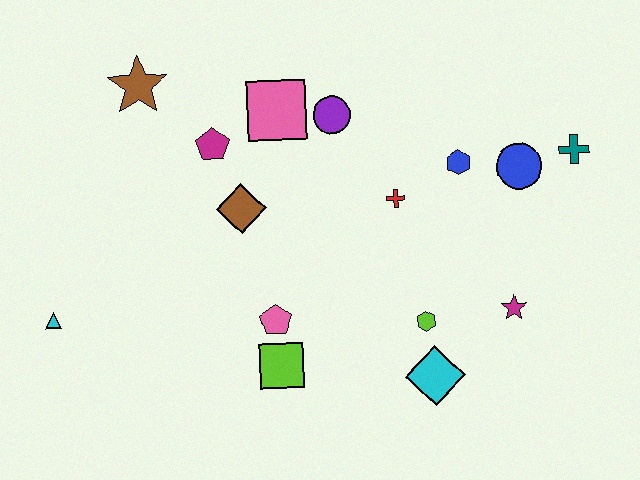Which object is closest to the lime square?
The pink pentagon is closest to the lime square.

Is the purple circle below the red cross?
No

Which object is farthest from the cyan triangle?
The teal cross is farthest from the cyan triangle.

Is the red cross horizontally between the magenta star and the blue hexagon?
No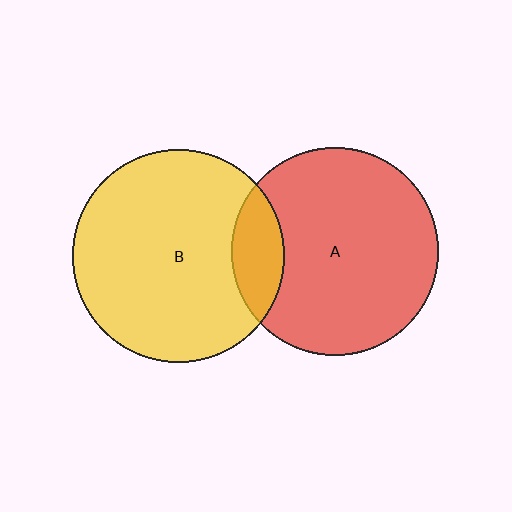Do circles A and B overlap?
Yes.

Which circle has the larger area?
Circle B (yellow).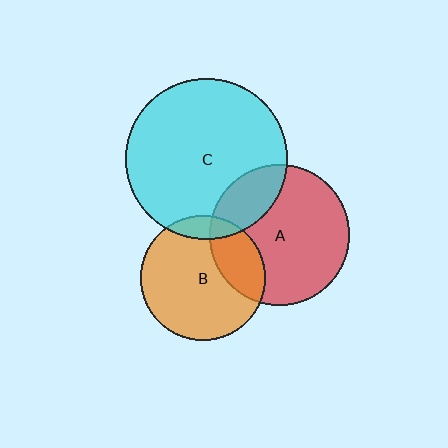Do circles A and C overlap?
Yes.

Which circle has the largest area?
Circle C (cyan).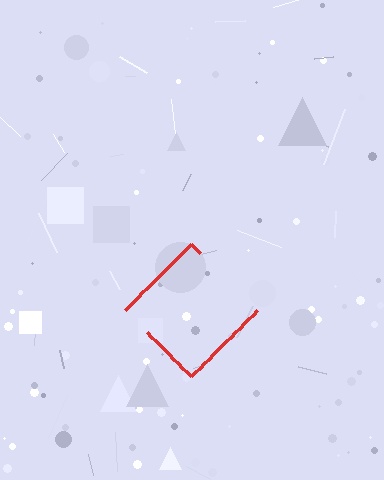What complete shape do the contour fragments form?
The contour fragments form a diamond.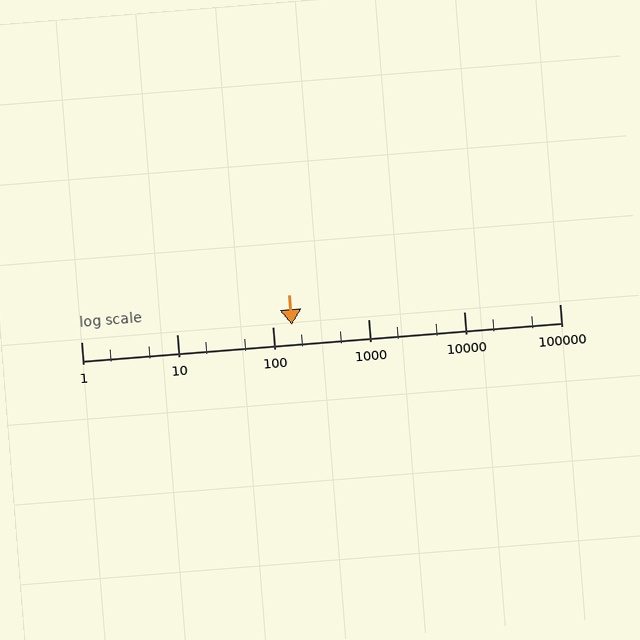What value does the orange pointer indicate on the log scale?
The pointer indicates approximately 160.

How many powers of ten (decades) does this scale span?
The scale spans 5 decades, from 1 to 100000.